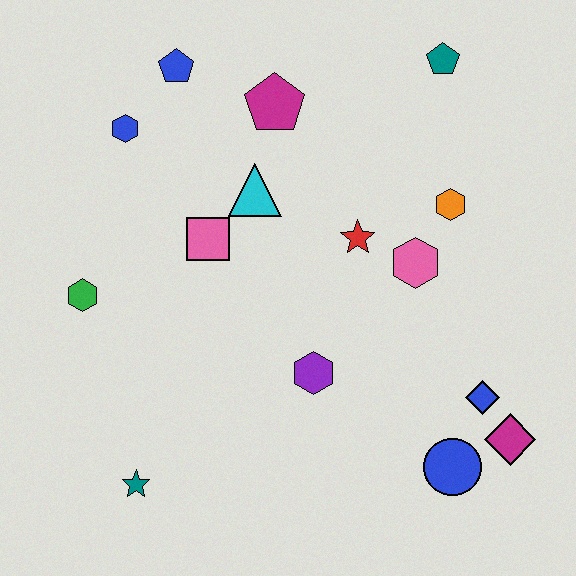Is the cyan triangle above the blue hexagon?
No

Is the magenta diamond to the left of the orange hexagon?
No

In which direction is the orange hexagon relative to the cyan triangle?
The orange hexagon is to the right of the cyan triangle.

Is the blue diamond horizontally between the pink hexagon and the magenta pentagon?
No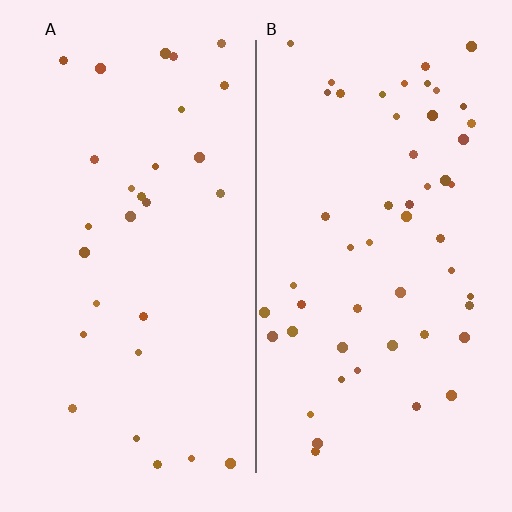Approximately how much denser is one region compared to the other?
Approximately 1.8× — region B over region A.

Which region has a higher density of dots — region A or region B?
B (the right).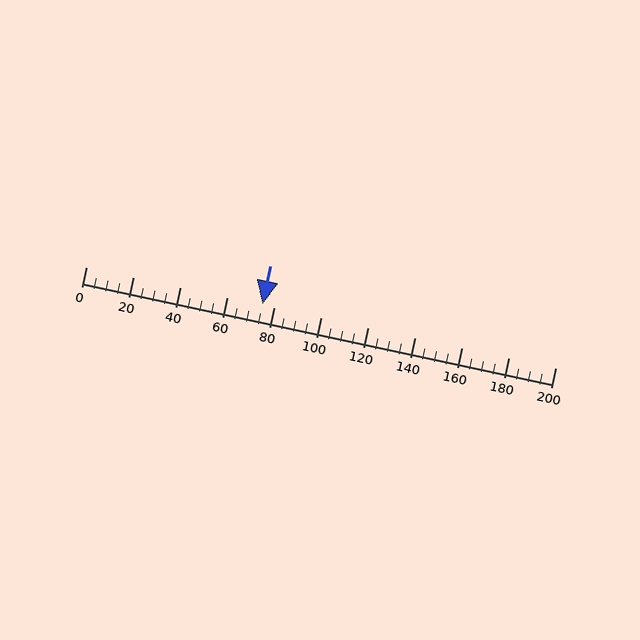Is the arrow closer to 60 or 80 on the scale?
The arrow is closer to 80.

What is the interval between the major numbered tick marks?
The major tick marks are spaced 20 units apart.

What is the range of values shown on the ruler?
The ruler shows values from 0 to 200.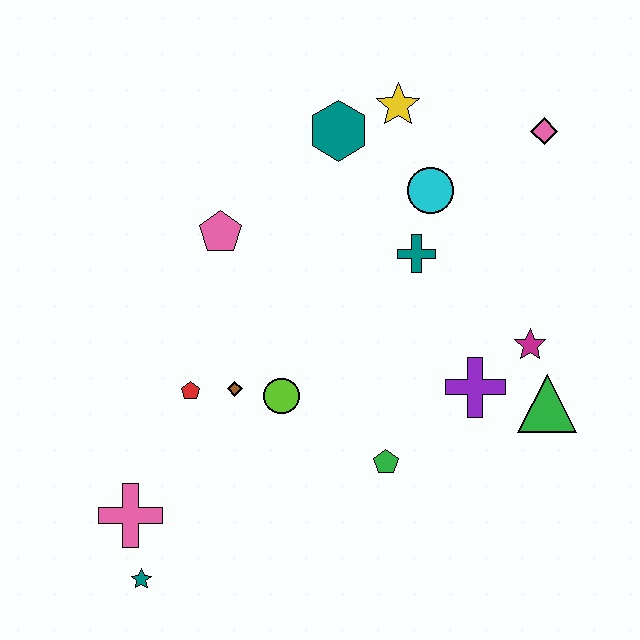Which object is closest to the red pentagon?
The brown diamond is closest to the red pentagon.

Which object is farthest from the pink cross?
The pink diamond is farthest from the pink cross.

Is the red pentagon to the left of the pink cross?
No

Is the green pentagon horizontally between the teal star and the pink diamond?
Yes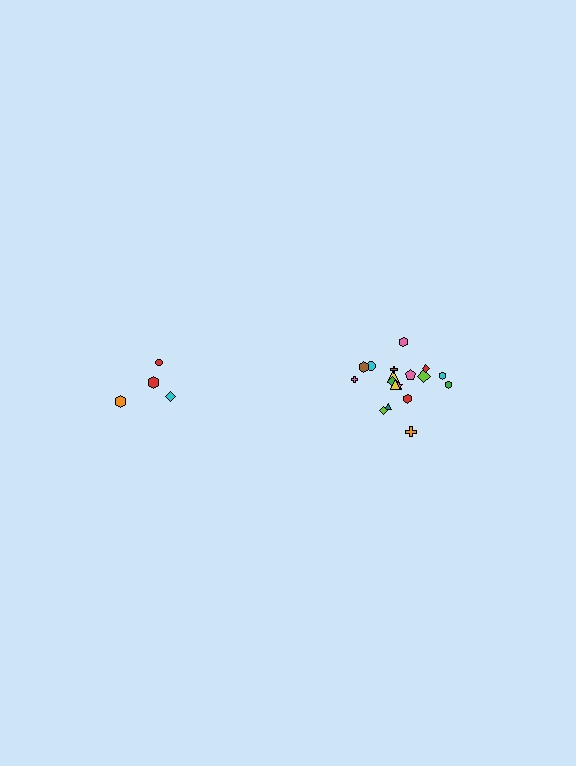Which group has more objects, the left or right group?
The right group.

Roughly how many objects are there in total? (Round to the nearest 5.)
Roughly 20 objects in total.